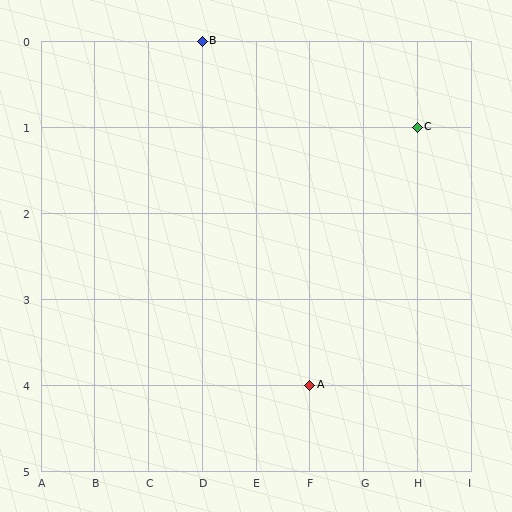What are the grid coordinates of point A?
Point A is at grid coordinates (F, 4).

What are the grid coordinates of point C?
Point C is at grid coordinates (H, 1).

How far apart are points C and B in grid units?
Points C and B are 4 columns and 1 row apart (about 4.1 grid units diagonally).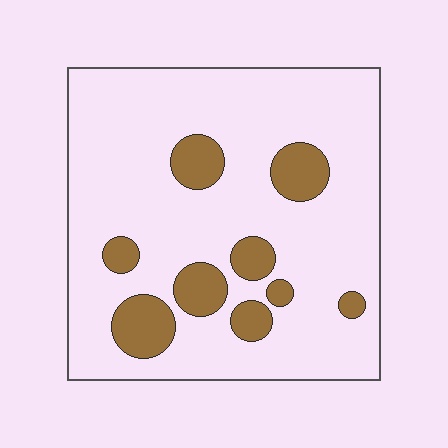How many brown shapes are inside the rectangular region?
9.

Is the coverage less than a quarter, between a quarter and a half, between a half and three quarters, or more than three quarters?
Less than a quarter.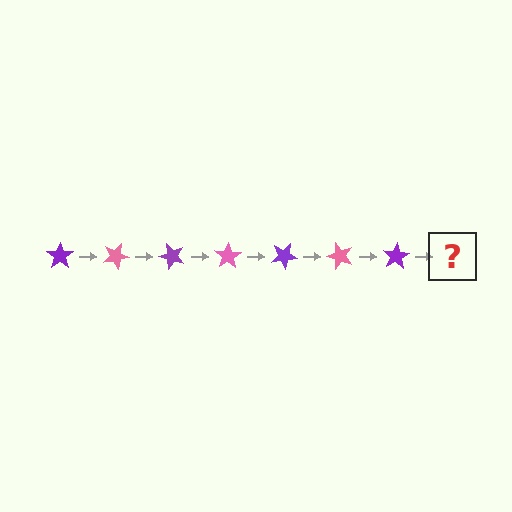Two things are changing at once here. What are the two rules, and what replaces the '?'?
The two rules are that it rotates 25 degrees each step and the color cycles through purple and pink. The '?' should be a pink star, rotated 175 degrees from the start.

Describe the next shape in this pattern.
It should be a pink star, rotated 175 degrees from the start.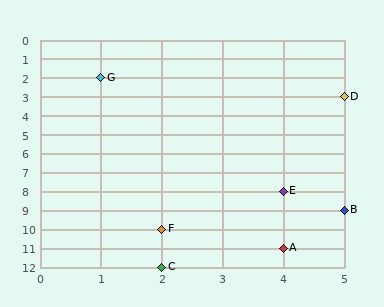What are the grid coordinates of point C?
Point C is at grid coordinates (2, 12).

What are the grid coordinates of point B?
Point B is at grid coordinates (5, 9).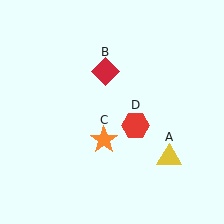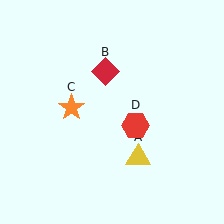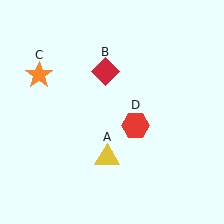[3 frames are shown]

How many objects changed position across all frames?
2 objects changed position: yellow triangle (object A), orange star (object C).